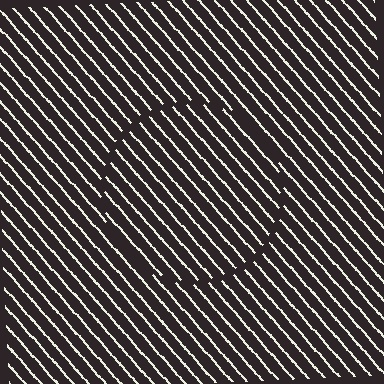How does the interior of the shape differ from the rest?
The interior of the shape contains the same grating, shifted by half a period — the contour is defined by the phase discontinuity where line-ends from the inner and outer gratings abut.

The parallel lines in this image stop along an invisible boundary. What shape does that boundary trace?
An illusory circle. The interior of the shape contains the same grating, shifted by half a period — the contour is defined by the phase discontinuity where line-ends from the inner and outer gratings abut.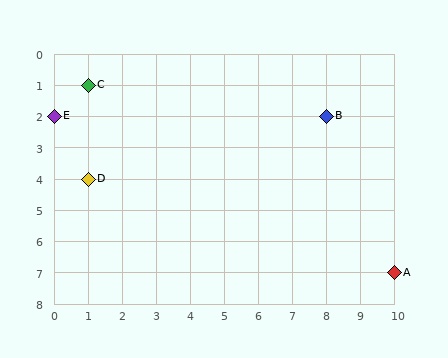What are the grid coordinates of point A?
Point A is at grid coordinates (10, 7).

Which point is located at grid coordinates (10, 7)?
Point A is at (10, 7).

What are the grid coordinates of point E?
Point E is at grid coordinates (0, 2).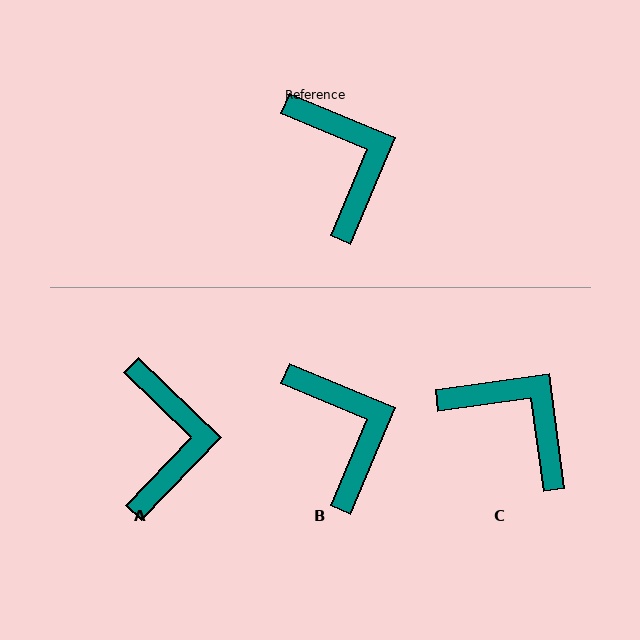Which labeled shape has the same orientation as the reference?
B.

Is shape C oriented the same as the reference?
No, it is off by about 31 degrees.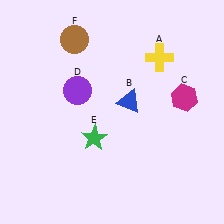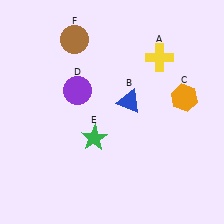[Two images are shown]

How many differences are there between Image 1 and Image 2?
There is 1 difference between the two images.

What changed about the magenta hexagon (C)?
In Image 1, C is magenta. In Image 2, it changed to orange.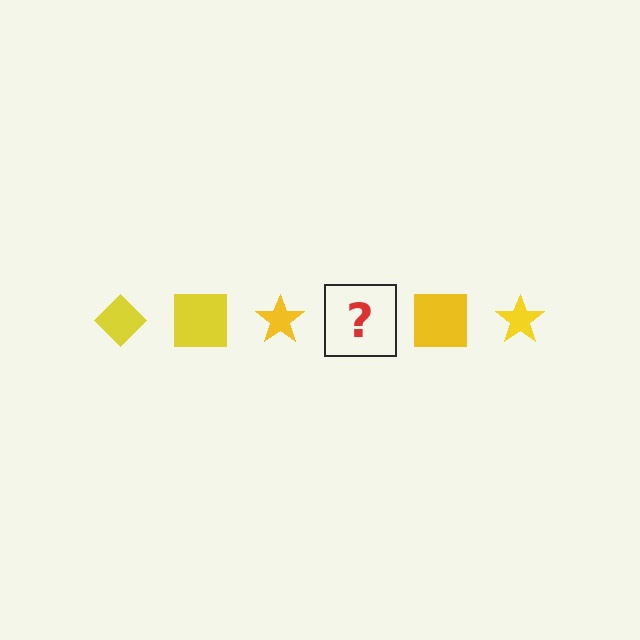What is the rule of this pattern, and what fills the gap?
The rule is that the pattern cycles through diamond, square, star shapes in yellow. The gap should be filled with a yellow diamond.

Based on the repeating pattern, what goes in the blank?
The blank should be a yellow diamond.